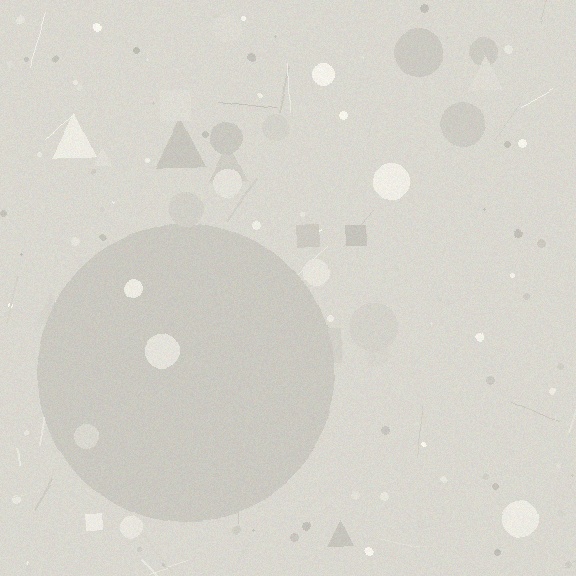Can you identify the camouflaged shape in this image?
The camouflaged shape is a circle.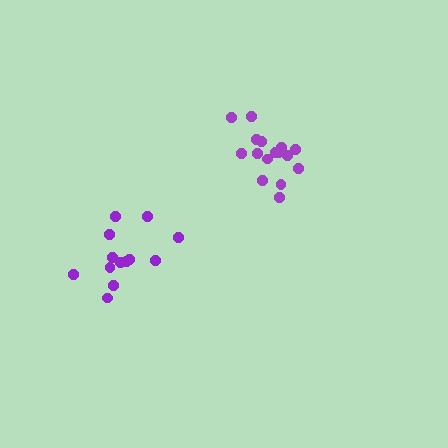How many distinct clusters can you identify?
There are 2 distinct clusters.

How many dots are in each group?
Group 1: 13 dots, Group 2: 16 dots (29 total).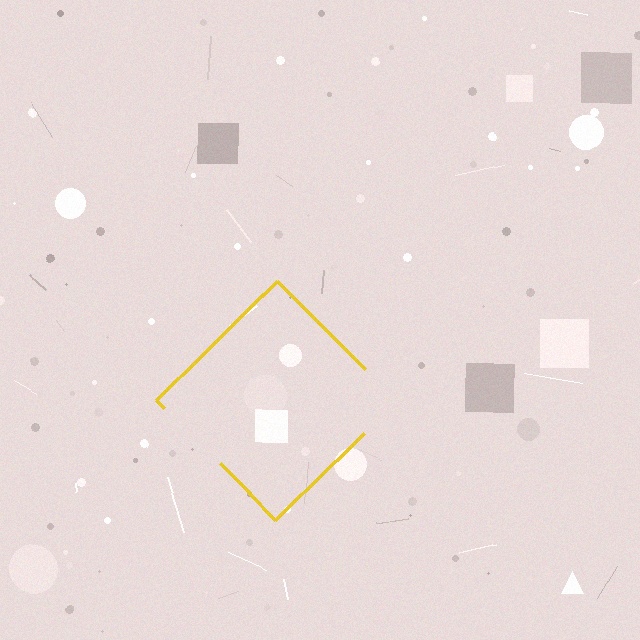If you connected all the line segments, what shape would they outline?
They would outline a diamond.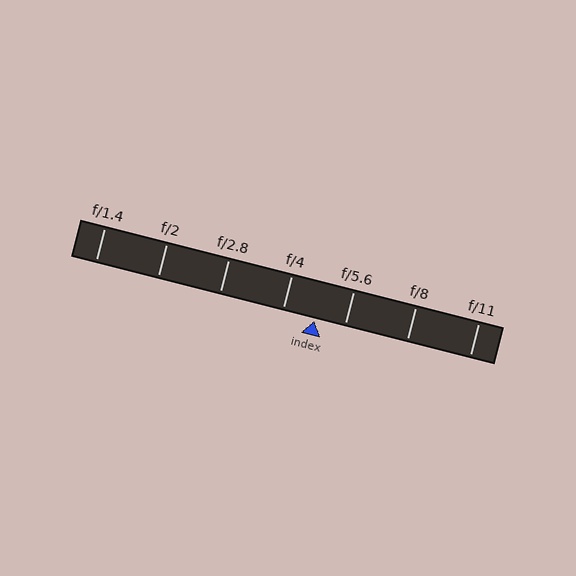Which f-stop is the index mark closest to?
The index mark is closest to f/5.6.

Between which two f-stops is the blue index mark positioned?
The index mark is between f/4 and f/5.6.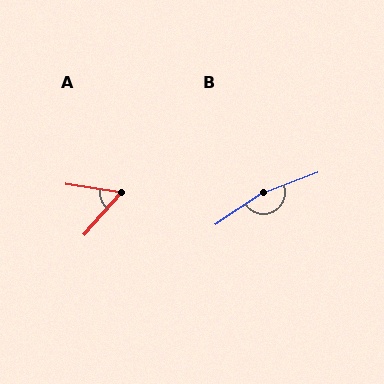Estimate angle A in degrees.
Approximately 57 degrees.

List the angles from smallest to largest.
A (57°), B (168°).